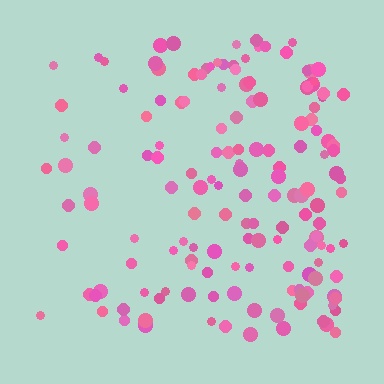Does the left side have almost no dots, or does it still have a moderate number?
Still a moderate number, just noticeably fewer than the right.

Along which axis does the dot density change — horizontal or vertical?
Horizontal.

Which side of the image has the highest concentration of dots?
The right.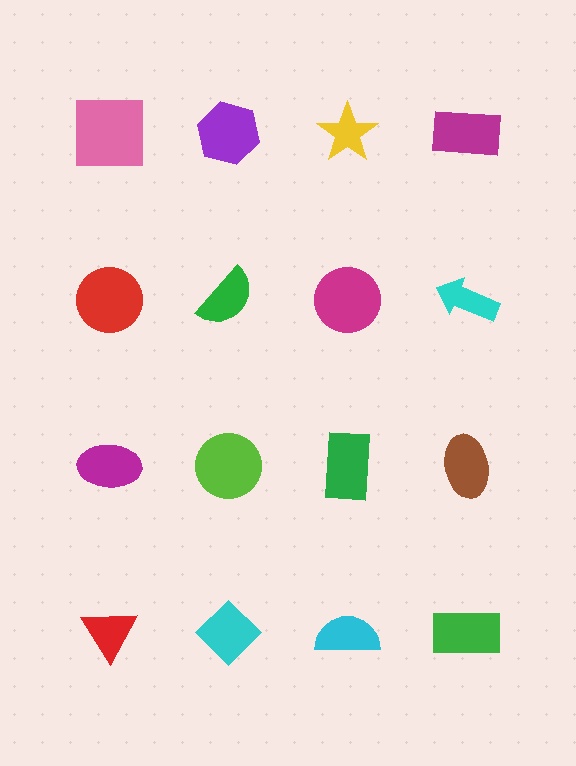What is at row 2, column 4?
A cyan arrow.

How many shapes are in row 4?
4 shapes.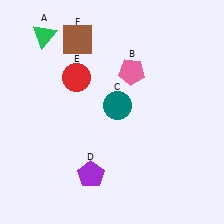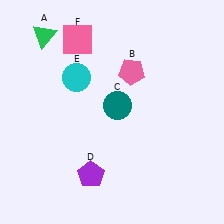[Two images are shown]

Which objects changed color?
E changed from red to cyan. F changed from brown to pink.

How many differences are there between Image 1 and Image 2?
There are 2 differences between the two images.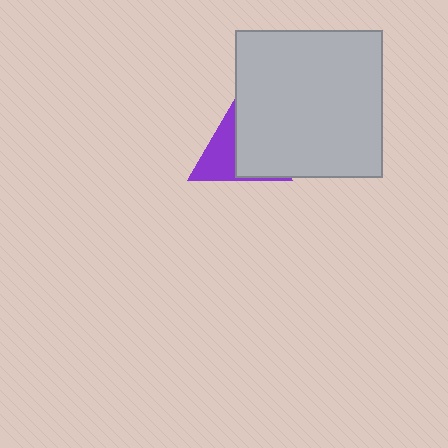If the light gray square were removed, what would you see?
You would see the complete purple triangle.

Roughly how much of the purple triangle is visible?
About half of it is visible (roughly 46%).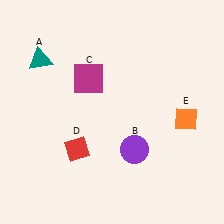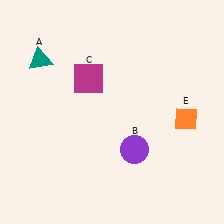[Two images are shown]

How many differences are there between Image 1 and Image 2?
There is 1 difference between the two images.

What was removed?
The red diamond (D) was removed in Image 2.